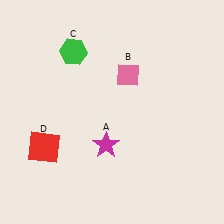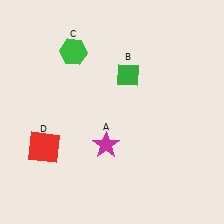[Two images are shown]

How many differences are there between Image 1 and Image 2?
There is 1 difference between the two images.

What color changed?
The diamond (B) changed from pink in Image 1 to green in Image 2.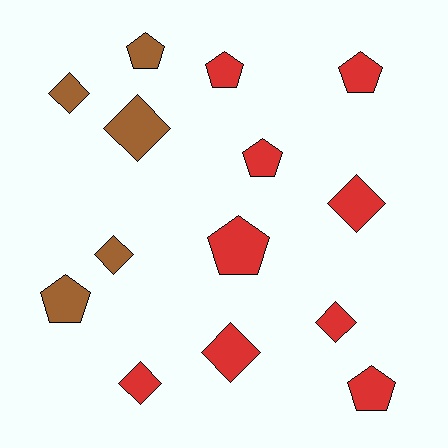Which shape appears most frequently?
Pentagon, with 7 objects.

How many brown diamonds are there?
There are 3 brown diamonds.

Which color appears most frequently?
Red, with 9 objects.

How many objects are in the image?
There are 14 objects.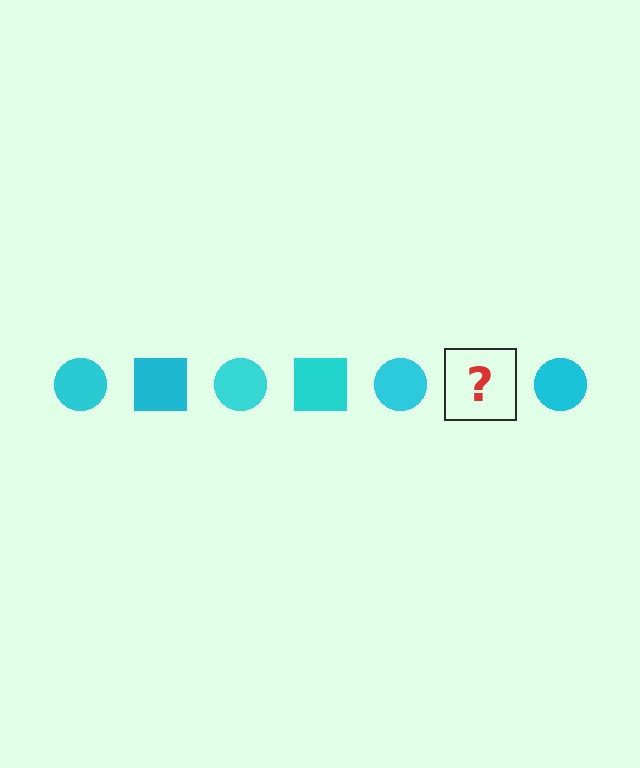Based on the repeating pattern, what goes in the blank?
The blank should be a cyan square.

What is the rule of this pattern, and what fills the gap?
The rule is that the pattern cycles through circle, square shapes in cyan. The gap should be filled with a cyan square.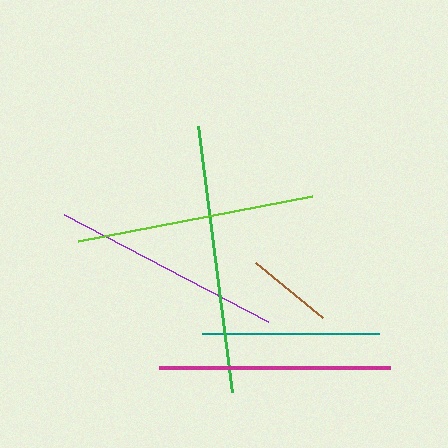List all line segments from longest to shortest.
From longest to shortest: green, lime, magenta, purple, teal, brown.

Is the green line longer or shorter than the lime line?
The green line is longer than the lime line.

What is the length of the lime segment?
The lime segment is approximately 238 pixels long.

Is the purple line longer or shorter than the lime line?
The lime line is longer than the purple line.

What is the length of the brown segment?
The brown segment is approximately 87 pixels long.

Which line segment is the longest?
The green line is the longest at approximately 268 pixels.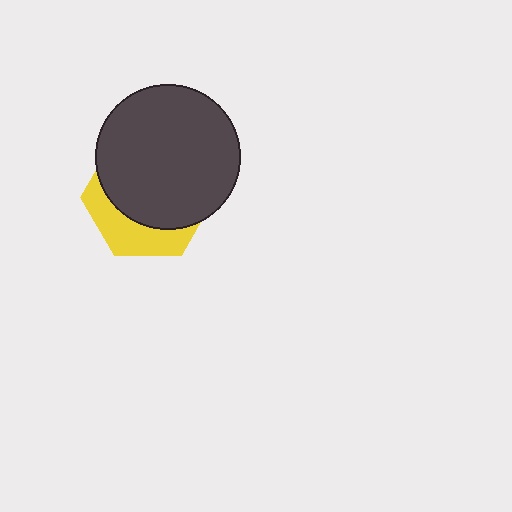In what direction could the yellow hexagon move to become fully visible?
The yellow hexagon could move down. That would shift it out from behind the dark gray circle entirely.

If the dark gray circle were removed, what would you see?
You would see the complete yellow hexagon.